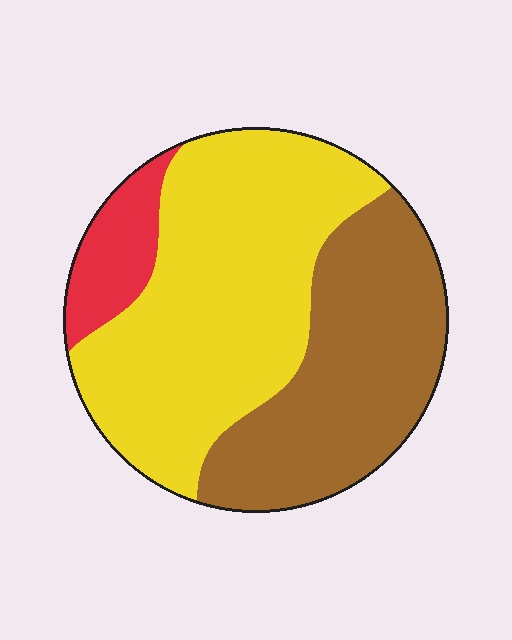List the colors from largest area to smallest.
From largest to smallest: yellow, brown, red.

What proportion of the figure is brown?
Brown takes up between a quarter and a half of the figure.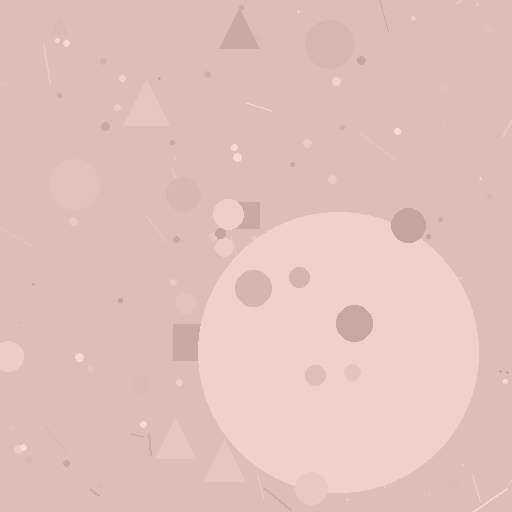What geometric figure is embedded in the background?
A circle is embedded in the background.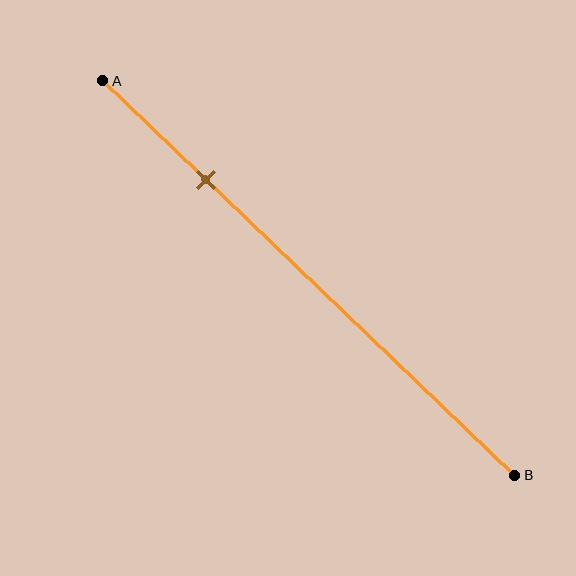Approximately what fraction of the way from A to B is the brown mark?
The brown mark is approximately 25% of the way from A to B.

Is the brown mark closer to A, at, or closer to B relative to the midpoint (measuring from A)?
The brown mark is closer to point A than the midpoint of segment AB.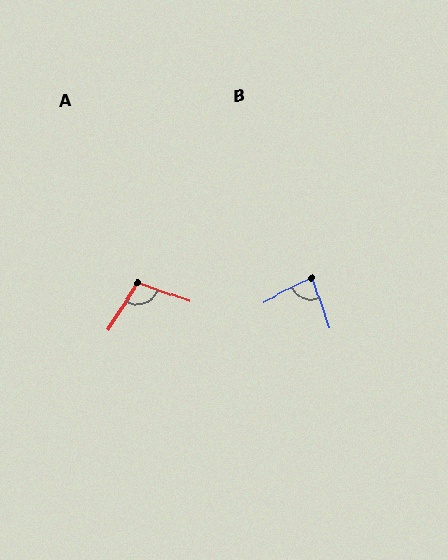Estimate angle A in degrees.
Approximately 103 degrees.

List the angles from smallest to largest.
B (83°), A (103°).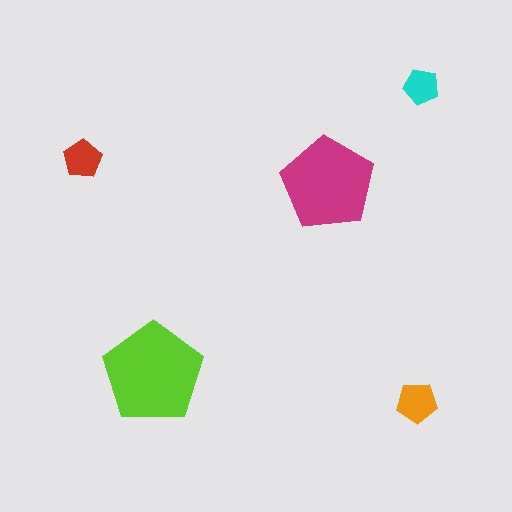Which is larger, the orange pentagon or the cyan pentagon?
The orange one.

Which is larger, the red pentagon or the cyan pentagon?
The red one.